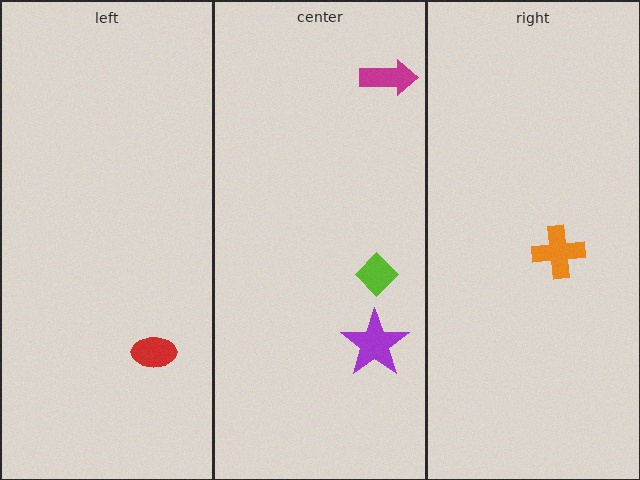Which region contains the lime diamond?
The center region.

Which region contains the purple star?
The center region.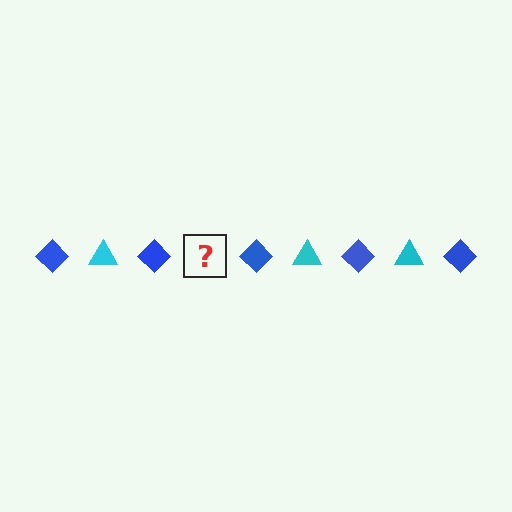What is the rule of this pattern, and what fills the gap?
The rule is that the pattern alternates between blue diamond and cyan triangle. The gap should be filled with a cyan triangle.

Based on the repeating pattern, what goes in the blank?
The blank should be a cyan triangle.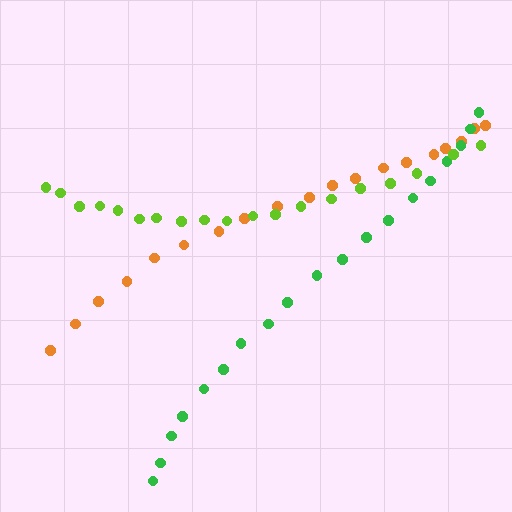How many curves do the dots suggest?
There are 3 distinct paths.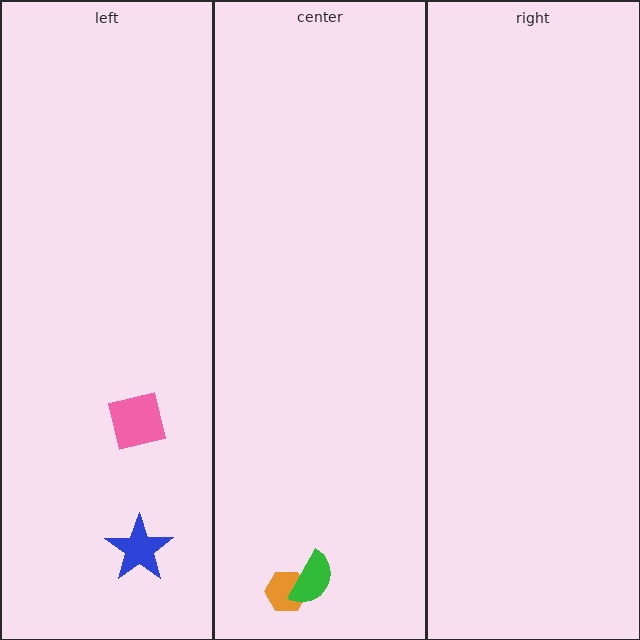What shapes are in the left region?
The blue star, the pink square.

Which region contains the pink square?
The left region.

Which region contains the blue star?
The left region.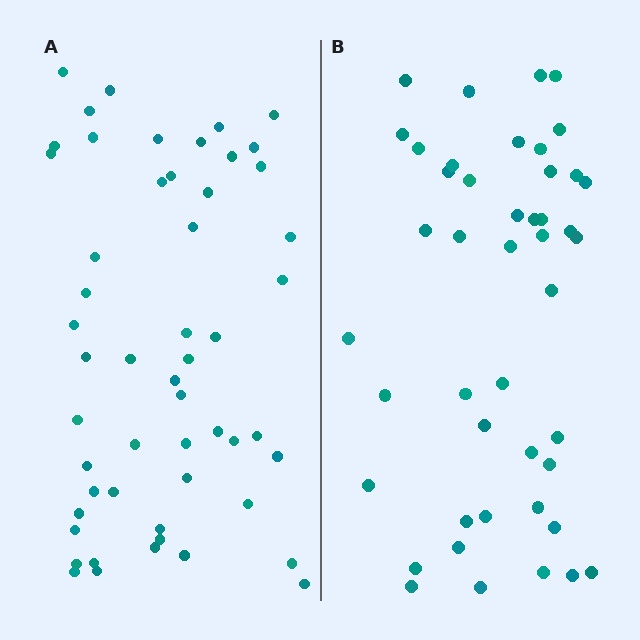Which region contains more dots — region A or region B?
Region A (the left region) has more dots.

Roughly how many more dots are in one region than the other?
Region A has roughly 8 or so more dots than region B.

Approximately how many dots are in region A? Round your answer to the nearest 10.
About 50 dots. (The exact count is 53, which rounds to 50.)